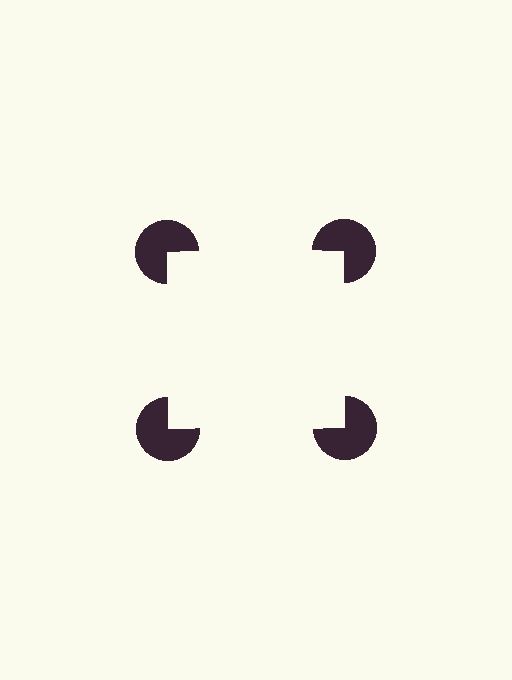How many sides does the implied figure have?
4 sides.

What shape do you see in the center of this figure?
An illusory square — its edges are inferred from the aligned wedge cuts in the pac-man discs, not physically drawn.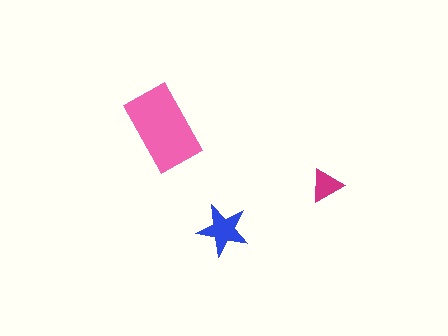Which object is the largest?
The pink rectangle.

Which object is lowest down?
The blue star is bottommost.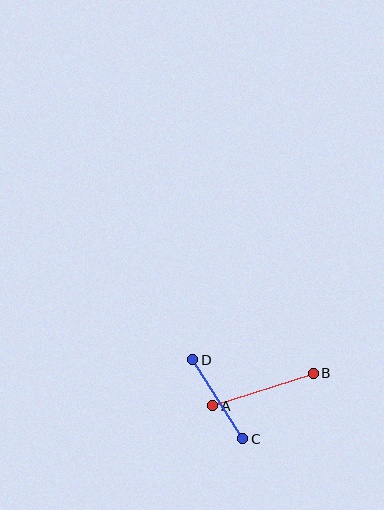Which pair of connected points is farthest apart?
Points A and B are farthest apart.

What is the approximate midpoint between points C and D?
The midpoint is at approximately (218, 399) pixels.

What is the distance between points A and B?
The distance is approximately 105 pixels.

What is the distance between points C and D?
The distance is approximately 94 pixels.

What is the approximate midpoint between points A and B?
The midpoint is at approximately (263, 389) pixels.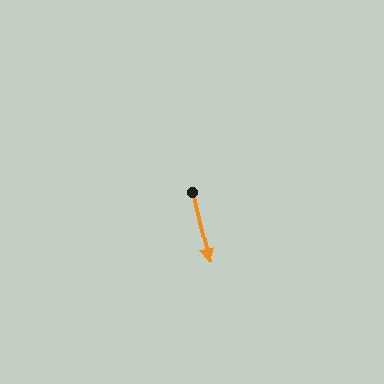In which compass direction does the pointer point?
South.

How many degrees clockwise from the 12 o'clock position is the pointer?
Approximately 167 degrees.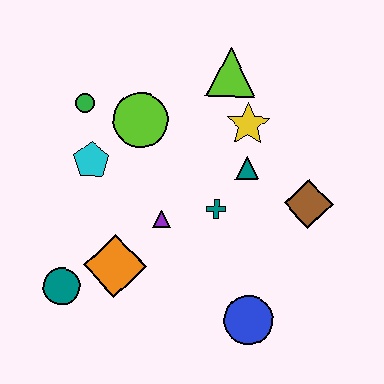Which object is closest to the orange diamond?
The teal circle is closest to the orange diamond.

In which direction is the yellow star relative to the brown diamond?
The yellow star is above the brown diamond.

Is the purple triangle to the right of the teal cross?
No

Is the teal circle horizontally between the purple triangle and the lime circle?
No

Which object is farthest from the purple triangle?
The lime triangle is farthest from the purple triangle.